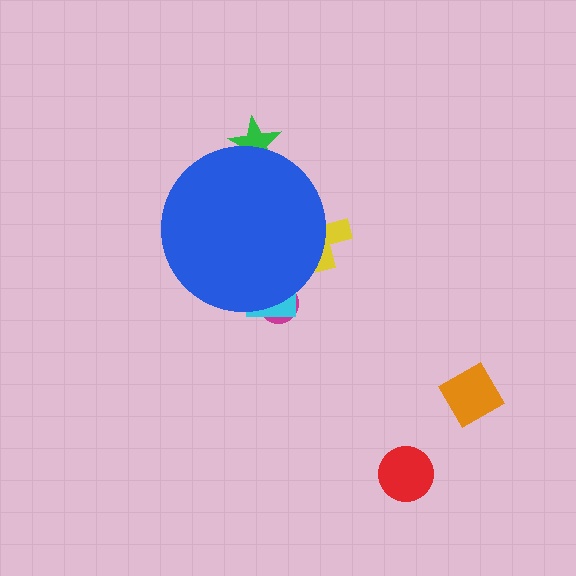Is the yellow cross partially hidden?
Yes, the yellow cross is partially hidden behind the blue circle.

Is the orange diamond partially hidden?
No, the orange diamond is fully visible.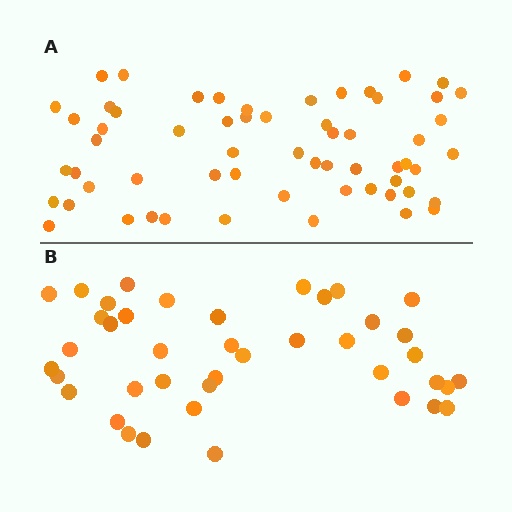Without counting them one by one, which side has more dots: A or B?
Region A (the top region) has more dots.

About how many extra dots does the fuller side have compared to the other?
Region A has approximately 20 more dots than region B.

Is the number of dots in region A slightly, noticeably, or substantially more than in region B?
Region A has substantially more. The ratio is roughly 1.5 to 1.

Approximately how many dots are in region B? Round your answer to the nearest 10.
About 40 dots. (The exact count is 41, which rounds to 40.)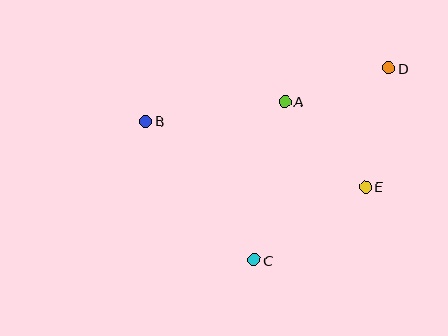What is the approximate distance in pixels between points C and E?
The distance between C and E is approximately 133 pixels.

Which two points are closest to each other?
Points A and D are closest to each other.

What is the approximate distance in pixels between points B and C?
The distance between B and C is approximately 176 pixels.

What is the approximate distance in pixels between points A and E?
The distance between A and E is approximately 117 pixels.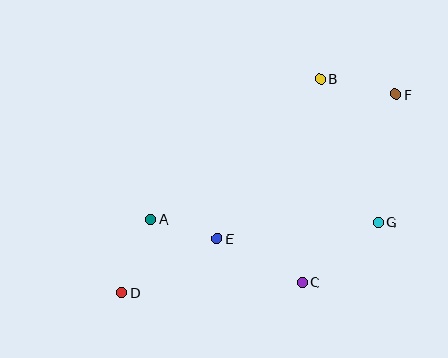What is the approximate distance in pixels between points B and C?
The distance between B and C is approximately 204 pixels.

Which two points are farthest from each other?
Points D and F are farthest from each other.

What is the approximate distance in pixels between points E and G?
The distance between E and G is approximately 162 pixels.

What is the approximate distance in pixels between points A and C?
The distance between A and C is approximately 165 pixels.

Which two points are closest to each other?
Points A and E are closest to each other.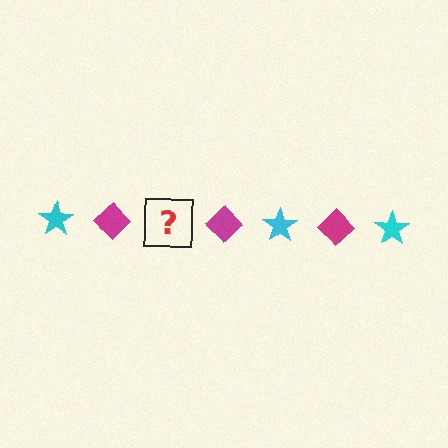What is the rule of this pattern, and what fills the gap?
The rule is that the pattern alternates between cyan star and magenta diamond. The gap should be filled with a cyan star.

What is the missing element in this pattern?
The missing element is a cyan star.